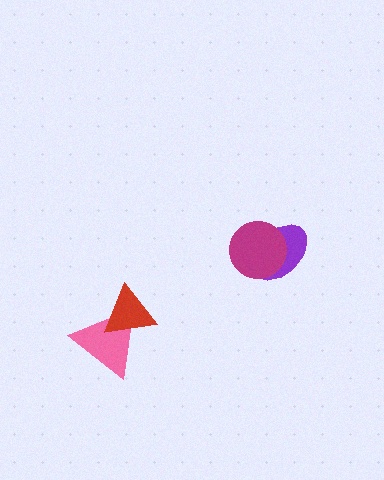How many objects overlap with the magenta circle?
1 object overlaps with the magenta circle.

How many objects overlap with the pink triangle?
1 object overlaps with the pink triangle.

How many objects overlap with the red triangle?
1 object overlaps with the red triangle.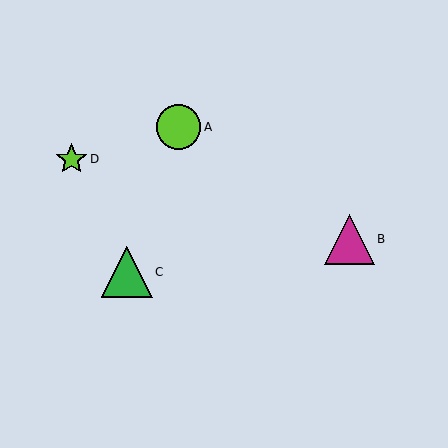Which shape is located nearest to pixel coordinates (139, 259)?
The green triangle (labeled C) at (127, 272) is nearest to that location.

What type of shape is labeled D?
Shape D is a lime star.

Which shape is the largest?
The green triangle (labeled C) is the largest.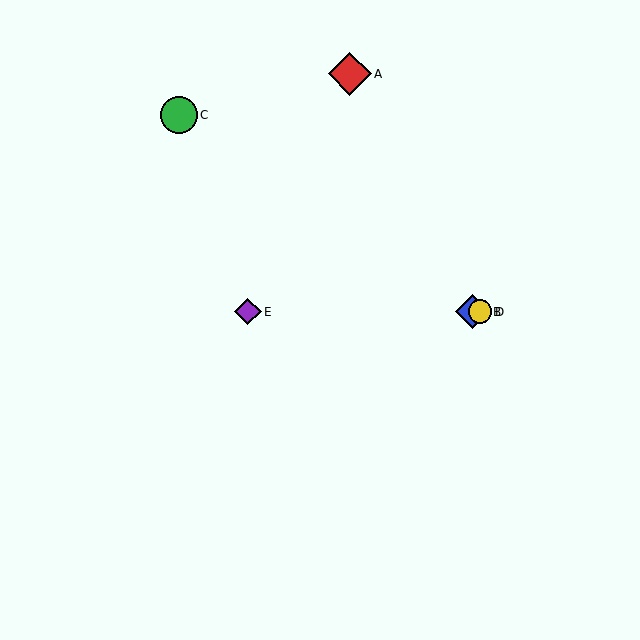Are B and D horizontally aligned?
Yes, both are at y≈312.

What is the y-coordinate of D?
Object D is at y≈312.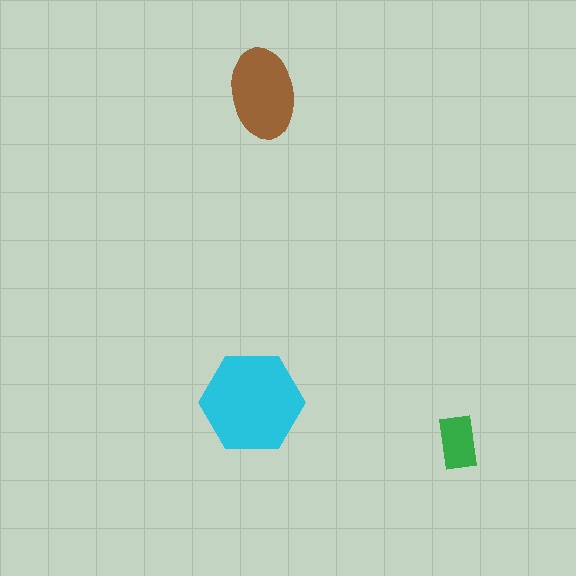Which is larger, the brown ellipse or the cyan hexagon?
The cyan hexagon.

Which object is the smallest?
The green rectangle.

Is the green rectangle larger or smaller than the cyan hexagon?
Smaller.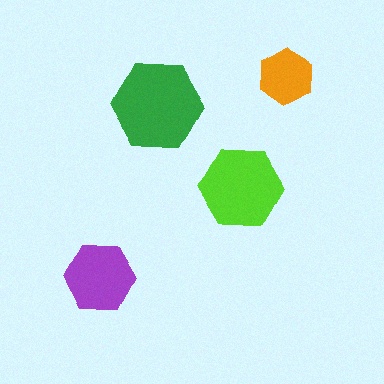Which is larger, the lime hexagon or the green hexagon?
The green one.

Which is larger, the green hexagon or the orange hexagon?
The green one.